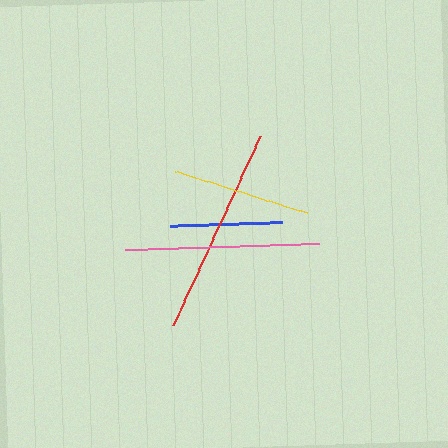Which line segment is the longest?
The red line is the longest at approximately 209 pixels.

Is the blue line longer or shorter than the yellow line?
The yellow line is longer than the blue line.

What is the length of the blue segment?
The blue segment is approximately 112 pixels long.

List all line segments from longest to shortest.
From longest to shortest: red, pink, yellow, blue.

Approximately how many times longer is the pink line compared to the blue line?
The pink line is approximately 1.7 times the length of the blue line.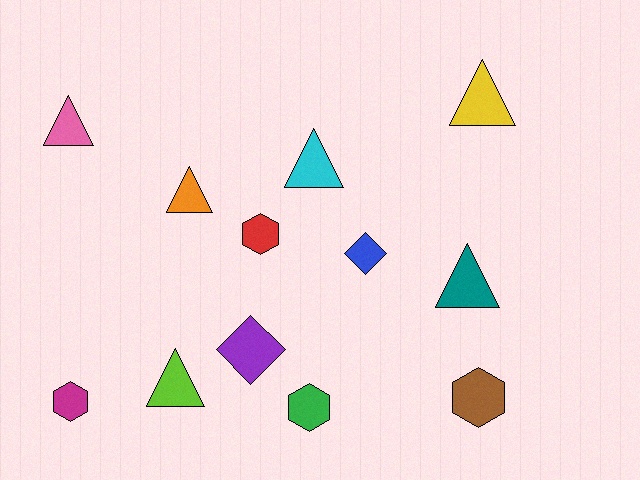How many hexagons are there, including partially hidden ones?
There are 4 hexagons.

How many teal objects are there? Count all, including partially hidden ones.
There is 1 teal object.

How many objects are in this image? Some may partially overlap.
There are 12 objects.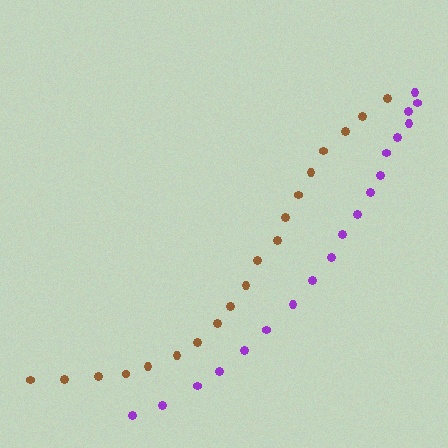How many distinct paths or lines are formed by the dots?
There are 2 distinct paths.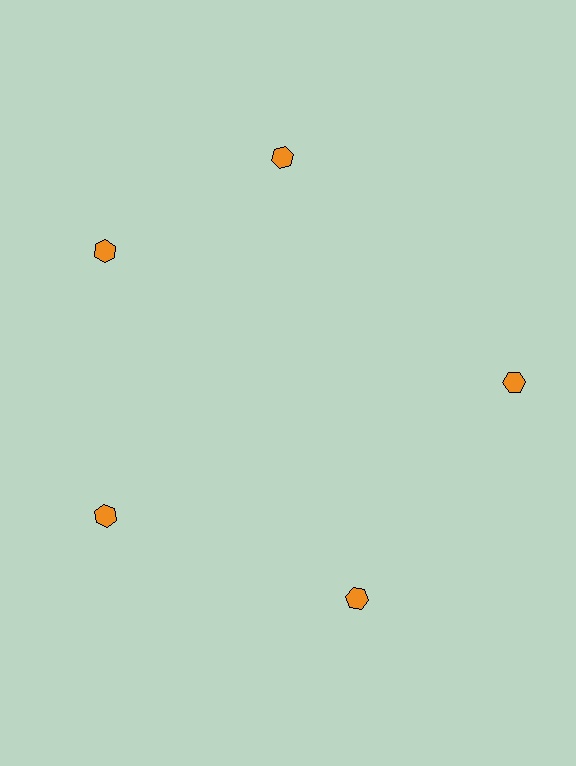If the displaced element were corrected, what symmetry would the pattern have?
It would have 5-fold rotational symmetry — the pattern would map onto itself every 72 degrees.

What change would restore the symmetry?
The symmetry would be restored by rotating it back into even spacing with its neighbors so that all 5 hexagons sit at equal angles and equal distance from the center.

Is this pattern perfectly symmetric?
No. The 5 orange hexagons are arranged in a ring, but one element near the 1 o'clock position is rotated out of alignment along the ring, breaking the 5-fold rotational symmetry.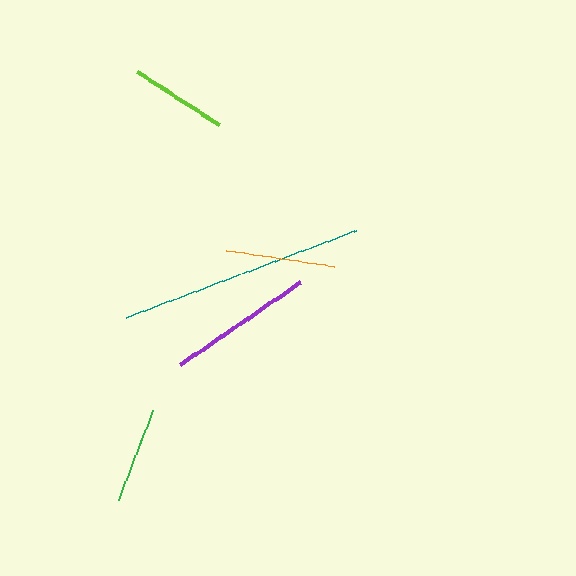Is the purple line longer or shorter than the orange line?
The purple line is longer than the orange line.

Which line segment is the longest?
The teal line is the longest at approximately 247 pixels.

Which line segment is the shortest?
The green line is the shortest at approximately 97 pixels.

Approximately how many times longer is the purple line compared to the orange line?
The purple line is approximately 1.3 times the length of the orange line.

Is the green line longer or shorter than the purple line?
The purple line is longer than the green line.